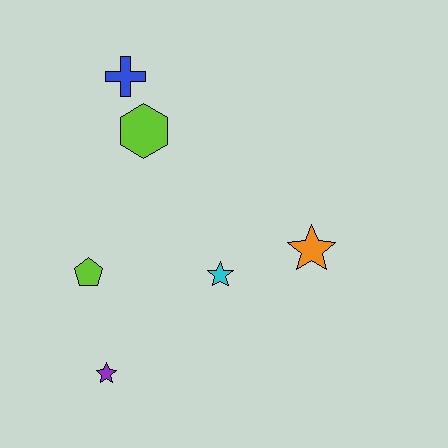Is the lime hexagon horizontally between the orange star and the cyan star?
No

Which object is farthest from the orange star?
The blue cross is farthest from the orange star.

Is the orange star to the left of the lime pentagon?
No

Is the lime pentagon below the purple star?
No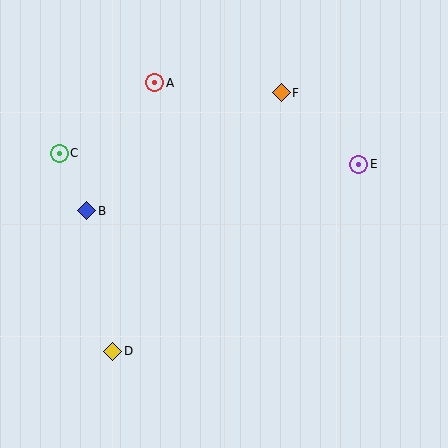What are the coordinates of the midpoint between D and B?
The midpoint between D and B is at (100, 281).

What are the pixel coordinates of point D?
Point D is at (113, 351).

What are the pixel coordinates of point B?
Point B is at (87, 211).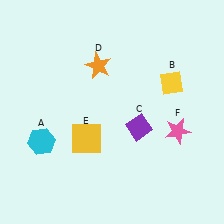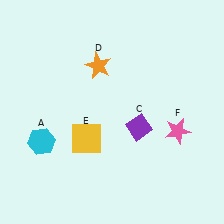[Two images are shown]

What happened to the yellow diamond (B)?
The yellow diamond (B) was removed in Image 2. It was in the top-right area of Image 1.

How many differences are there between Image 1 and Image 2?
There is 1 difference between the two images.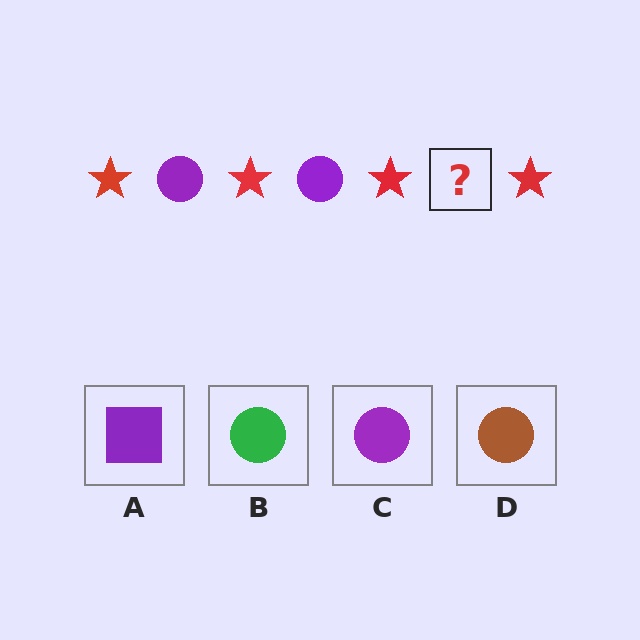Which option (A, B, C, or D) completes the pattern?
C.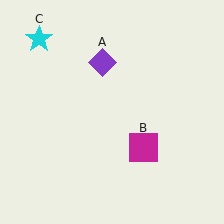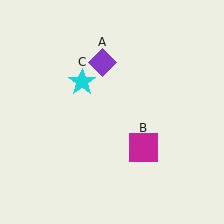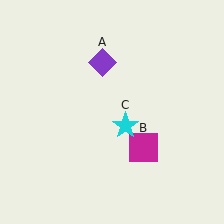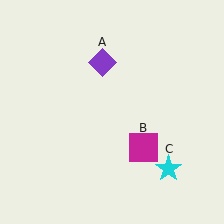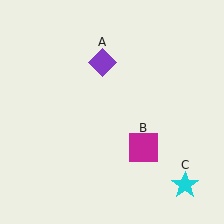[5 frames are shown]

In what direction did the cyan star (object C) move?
The cyan star (object C) moved down and to the right.